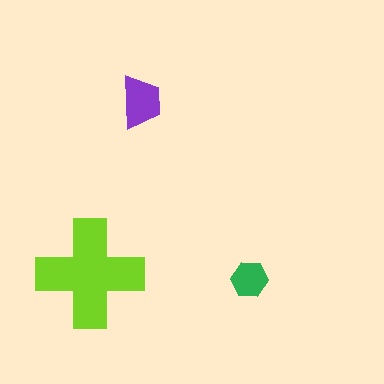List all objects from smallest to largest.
The green hexagon, the purple trapezoid, the lime cross.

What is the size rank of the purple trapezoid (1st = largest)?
2nd.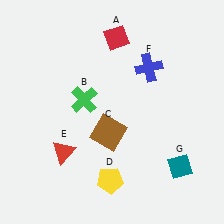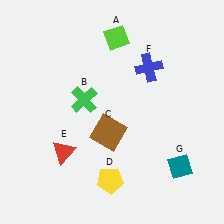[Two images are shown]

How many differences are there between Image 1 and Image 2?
There is 1 difference between the two images.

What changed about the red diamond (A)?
In Image 1, A is red. In Image 2, it changed to lime.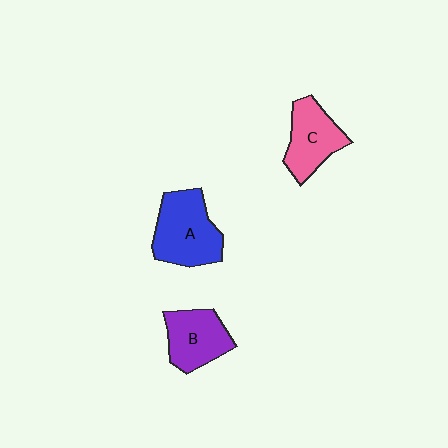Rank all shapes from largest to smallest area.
From largest to smallest: A (blue), C (pink), B (purple).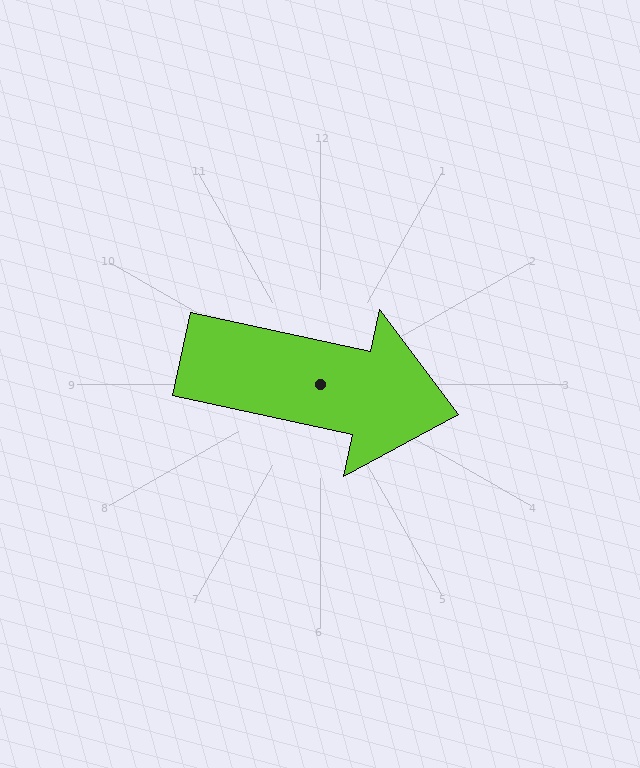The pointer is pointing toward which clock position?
Roughly 3 o'clock.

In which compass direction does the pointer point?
East.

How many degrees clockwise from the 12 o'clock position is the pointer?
Approximately 102 degrees.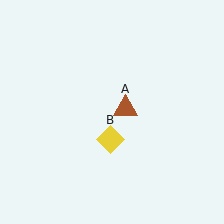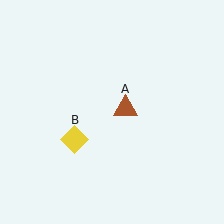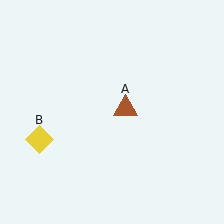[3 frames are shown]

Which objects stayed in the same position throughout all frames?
Brown triangle (object A) remained stationary.